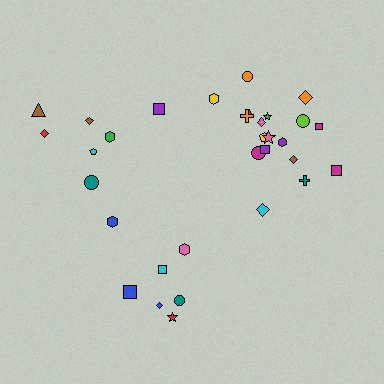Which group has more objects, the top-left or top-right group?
The top-right group.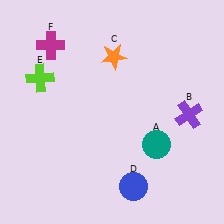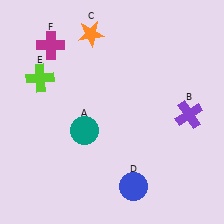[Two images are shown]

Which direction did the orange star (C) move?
The orange star (C) moved left.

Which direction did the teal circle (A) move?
The teal circle (A) moved left.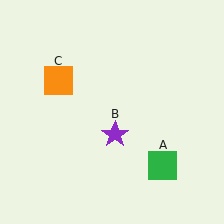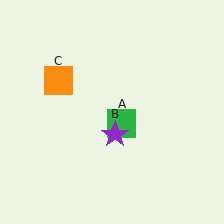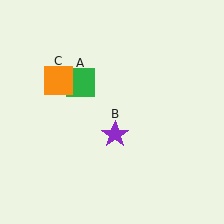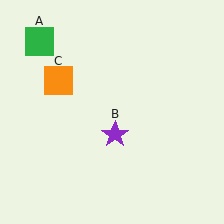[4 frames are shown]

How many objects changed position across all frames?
1 object changed position: green square (object A).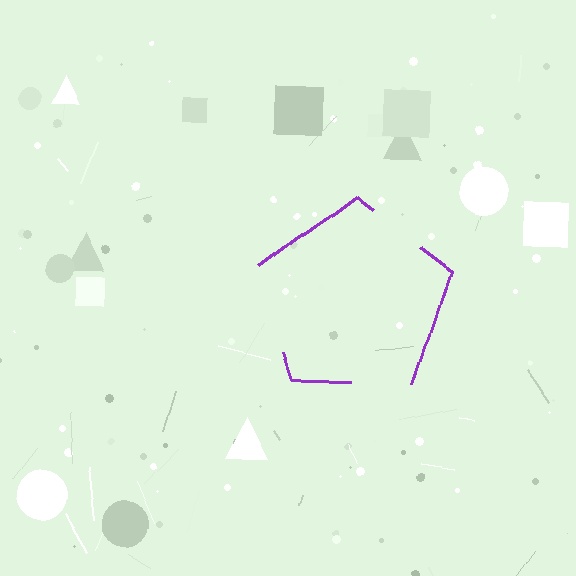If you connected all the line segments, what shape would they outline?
They would outline a pentagon.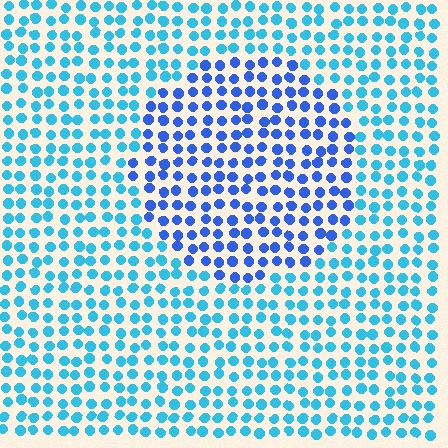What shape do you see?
I see a circle.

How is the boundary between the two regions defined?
The boundary is defined purely by a slight shift in hue (about 33 degrees). Spacing, size, and orientation are identical on both sides.